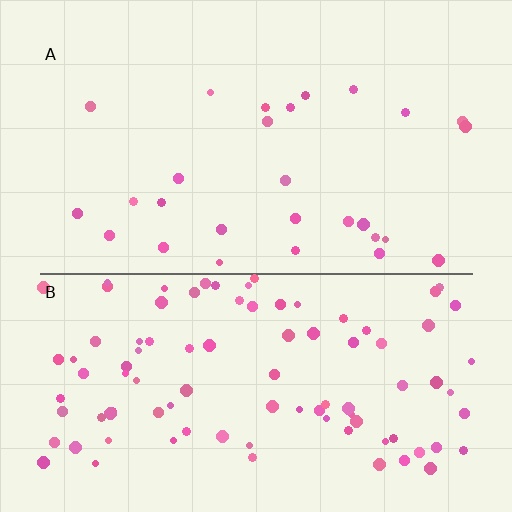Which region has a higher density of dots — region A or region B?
B (the bottom).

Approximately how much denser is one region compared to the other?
Approximately 3.4× — region B over region A.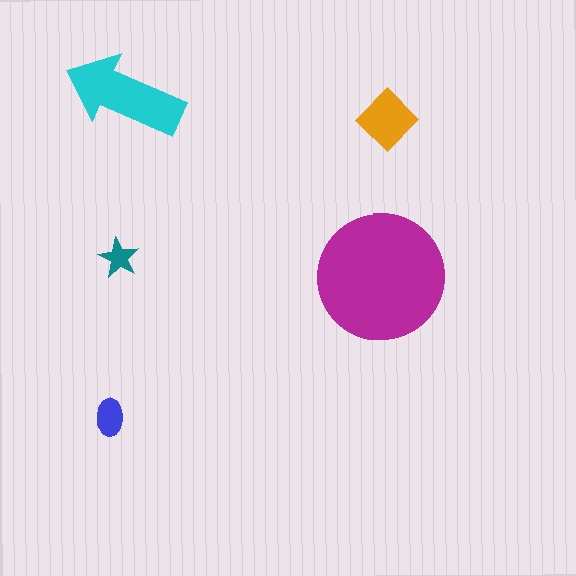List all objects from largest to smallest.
The magenta circle, the cyan arrow, the orange diamond, the blue ellipse, the teal star.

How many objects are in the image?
There are 5 objects in the image.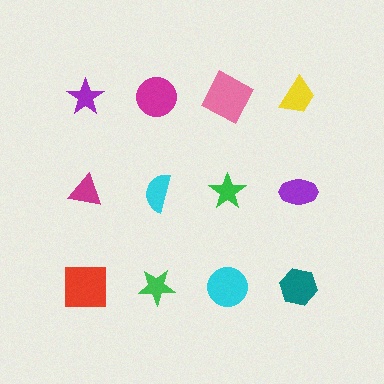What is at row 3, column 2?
A green star.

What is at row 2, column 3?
A green star.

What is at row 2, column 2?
A cyan semicircle.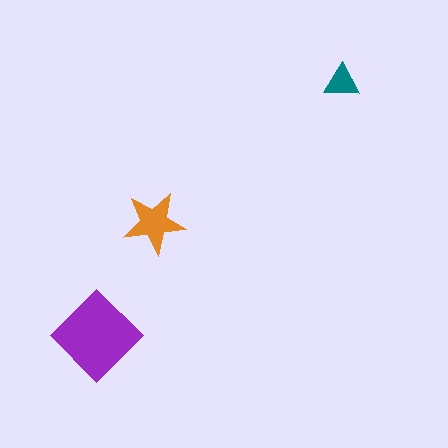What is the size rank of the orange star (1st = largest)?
2nd.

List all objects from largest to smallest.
The purple diamond, the orange star, the teal triangle.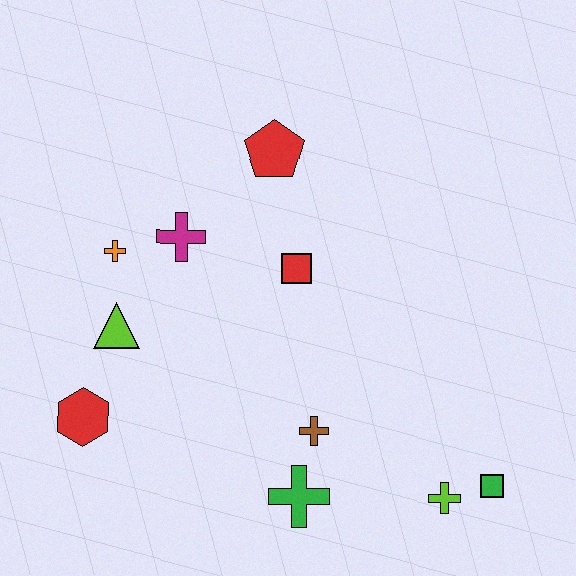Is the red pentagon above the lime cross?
Yes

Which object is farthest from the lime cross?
The orange cross is farthest from the lime cross.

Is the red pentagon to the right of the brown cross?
No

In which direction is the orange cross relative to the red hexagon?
The orange cross is above the red hexagon.